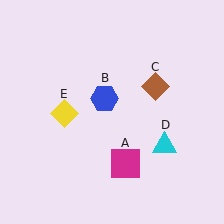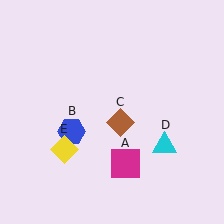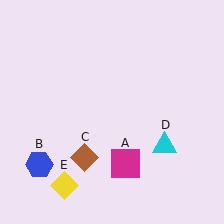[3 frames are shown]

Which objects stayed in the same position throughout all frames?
Magenta square (object A) and cyan triangle (object D) remained stationary.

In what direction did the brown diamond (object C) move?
The brown diamond (object C) moved down and to the left.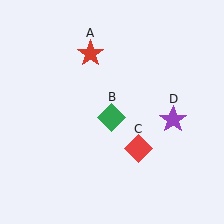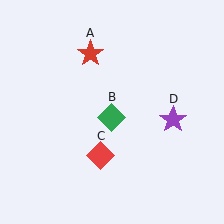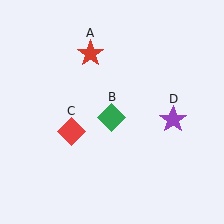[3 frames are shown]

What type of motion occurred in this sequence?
The red diamond (object C) rotated clockwise around the center of the scene.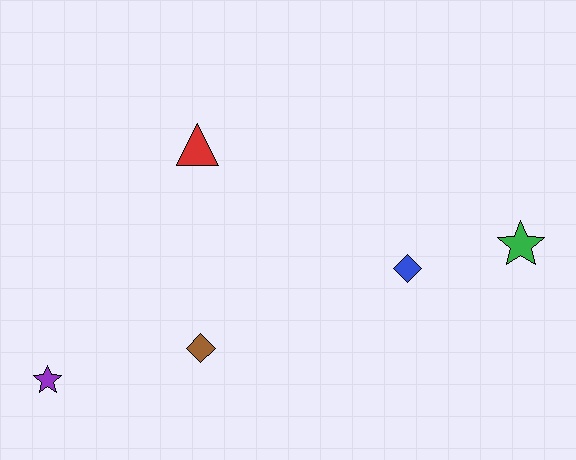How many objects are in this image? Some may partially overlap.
There are 5 objects.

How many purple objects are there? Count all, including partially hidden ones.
There is 1 purple object.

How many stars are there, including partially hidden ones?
There are 2 stars.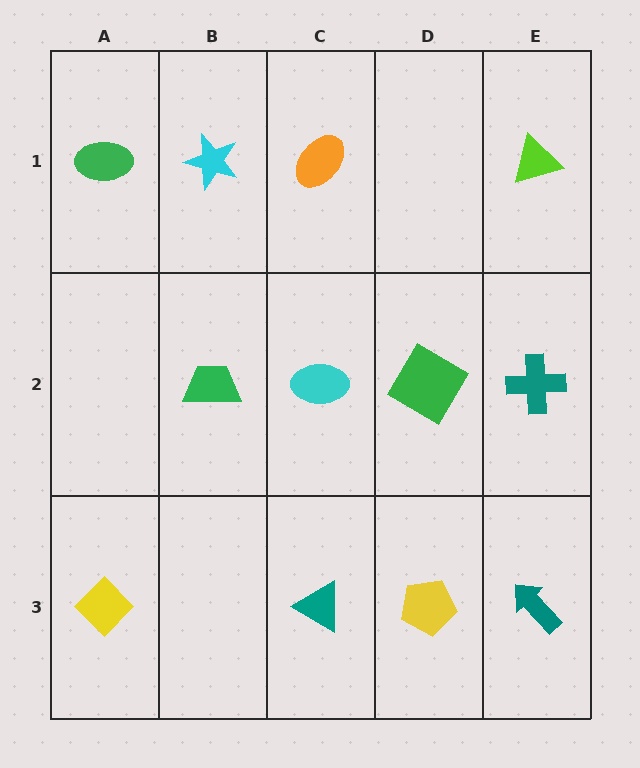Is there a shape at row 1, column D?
No, that cell is empty.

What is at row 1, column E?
A lime triangle.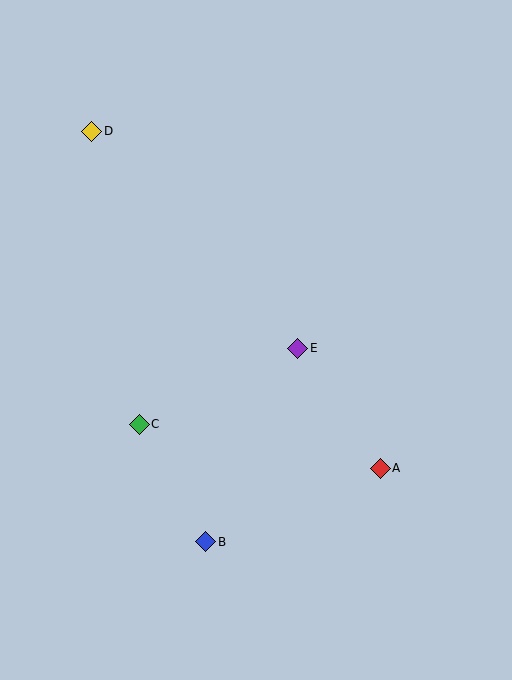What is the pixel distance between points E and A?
The distance between E and A is 146 pixels.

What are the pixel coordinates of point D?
Point D is at (92, 131).